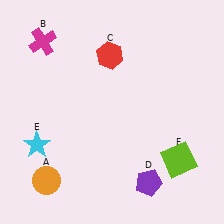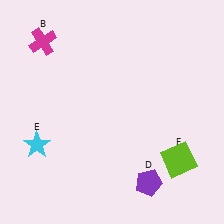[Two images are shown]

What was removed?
The orange circle (A), the red hexagon (C) were removed in Image 2.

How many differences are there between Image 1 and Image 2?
There are 2 differences between the two images.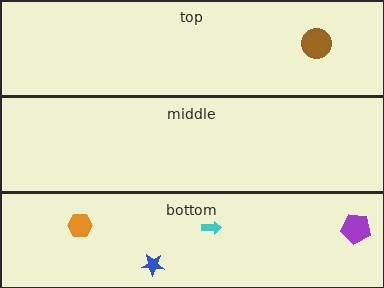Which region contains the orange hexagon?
The bottom region.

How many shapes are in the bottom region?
4.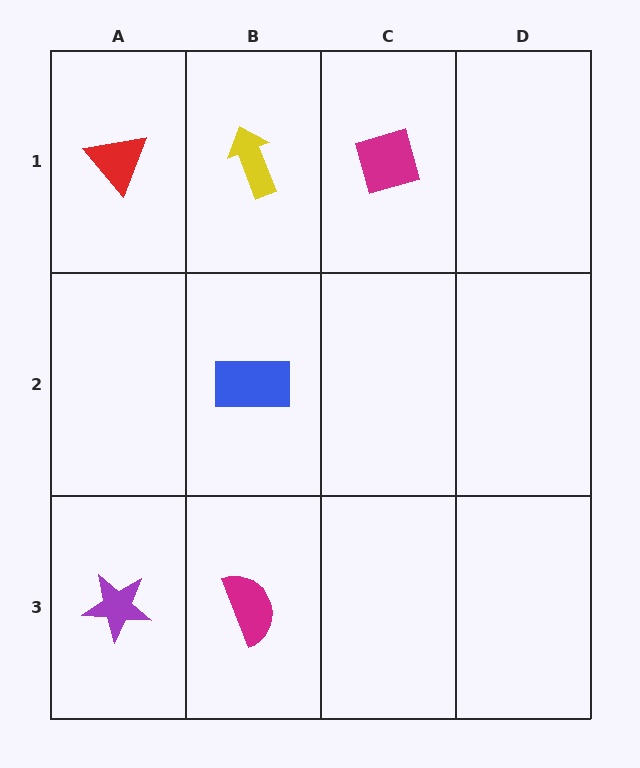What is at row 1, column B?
A yellow arrow.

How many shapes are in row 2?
1 shape.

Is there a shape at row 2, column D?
No, that cell is empty.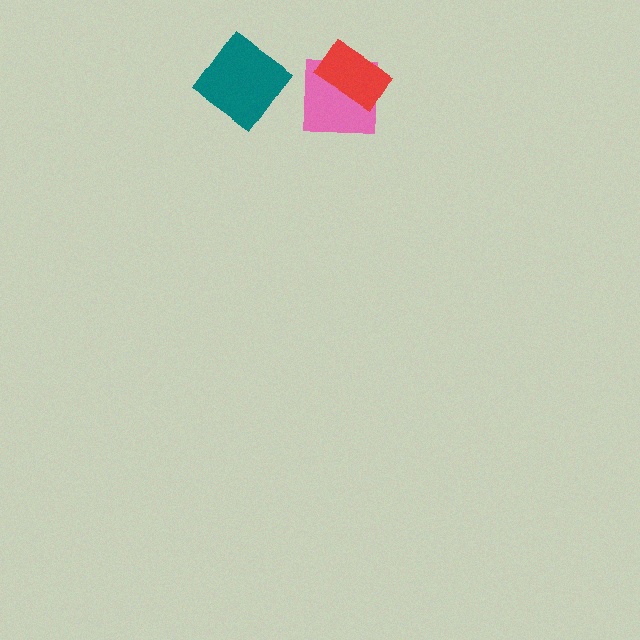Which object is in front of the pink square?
The red rectangle is in front of the pink square.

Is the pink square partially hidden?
Yes, it is partially covered by another shape.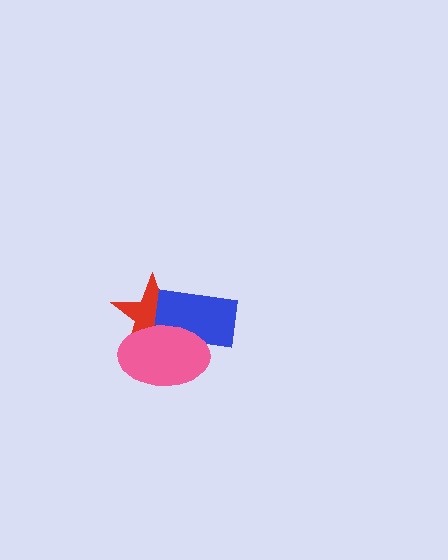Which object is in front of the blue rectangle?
The pink ellipse is in front of the blue rectangle.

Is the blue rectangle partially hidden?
Yes, it is partially covered by another shape.